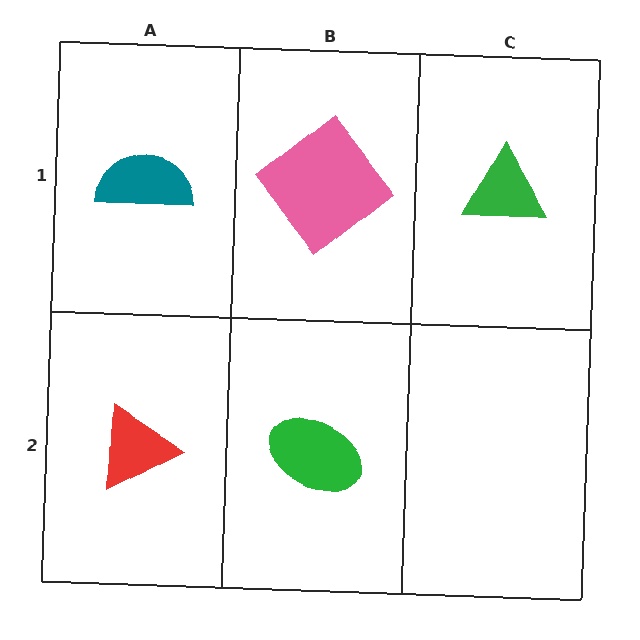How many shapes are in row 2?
2 shapes.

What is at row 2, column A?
A red triangle.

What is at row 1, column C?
A green triangle.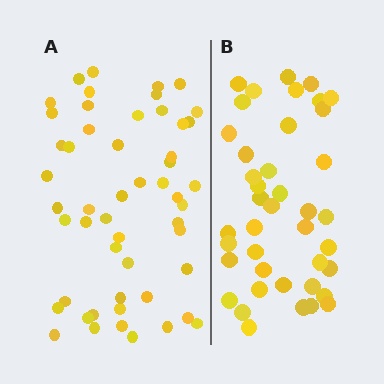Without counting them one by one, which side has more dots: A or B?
Region A (the left region) has more dots.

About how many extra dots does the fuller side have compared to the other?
Region A has roughly 12 or so more dots than region B.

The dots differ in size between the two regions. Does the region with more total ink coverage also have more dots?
No. Region B has more total ink coverage because its dots are larger, but region A actually contains more individual dots. Total area can be misleading — the number of items is what matters here.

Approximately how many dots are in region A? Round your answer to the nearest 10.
About 50 dots. (The exact count is 52, which rounds to 50.)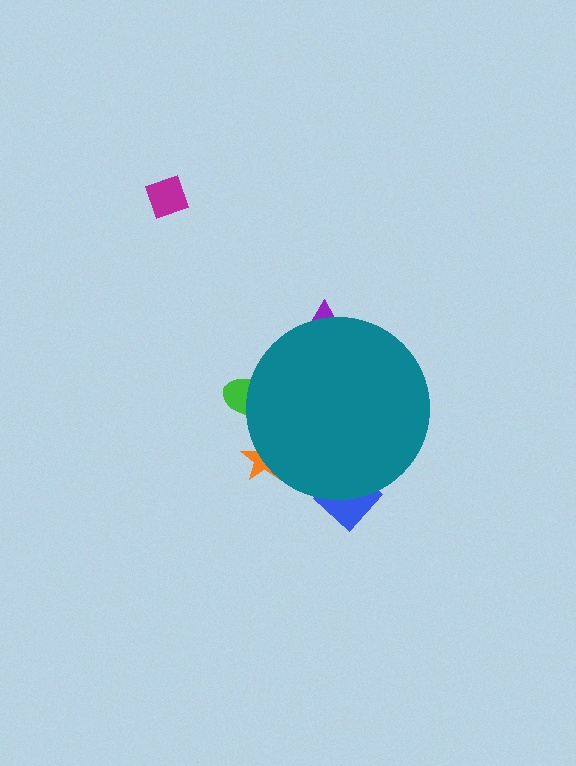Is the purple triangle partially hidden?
Yes, the purple triangle is partially hidden behind the teal circle.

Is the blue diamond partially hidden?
Yes, the blue diamond is partially hidden behind the teal circle.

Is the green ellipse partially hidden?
Yes, the green ellipse is partially hidden behind the teal circle.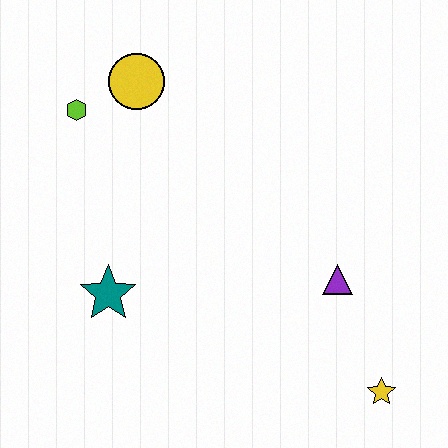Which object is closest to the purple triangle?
The yellow star is closest to the purple triangle.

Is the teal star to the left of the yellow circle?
Yes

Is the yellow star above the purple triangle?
No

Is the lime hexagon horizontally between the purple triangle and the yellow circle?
No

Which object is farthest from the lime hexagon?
The yellow star is farthest from the lime hexagon.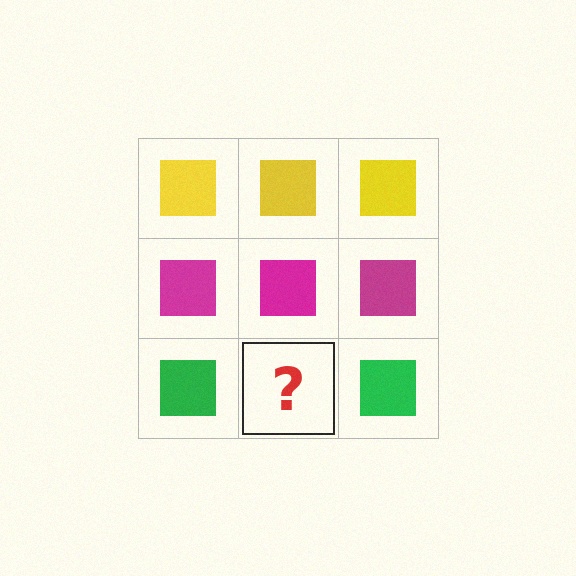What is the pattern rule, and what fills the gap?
The rule is that each row has a consistent color. The gap should be filled with a green square.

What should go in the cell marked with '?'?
The missing cell should contain a green square.